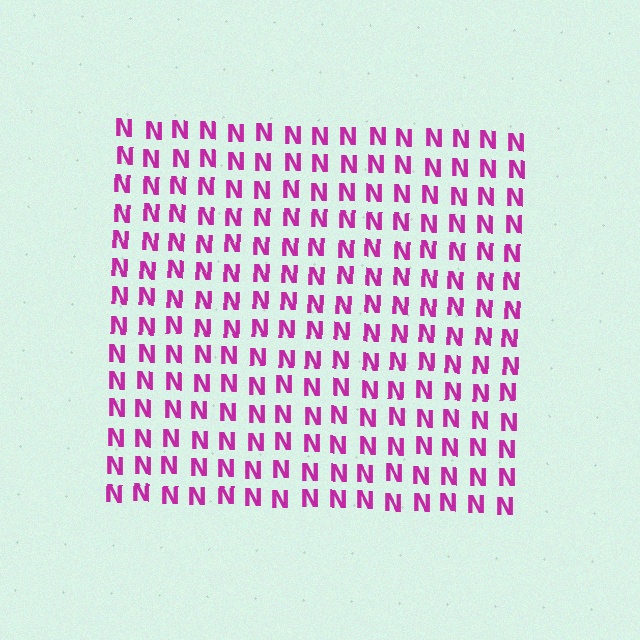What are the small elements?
The small elements are letter N's.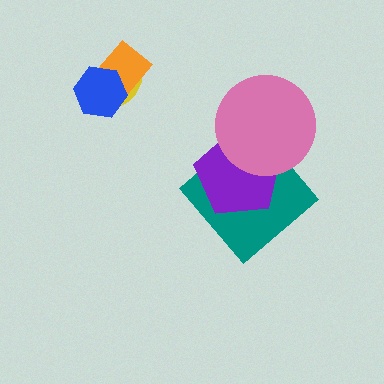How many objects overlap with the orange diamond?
2 objects overlap with the orange diamond.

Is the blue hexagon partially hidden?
No, no other shape covers it.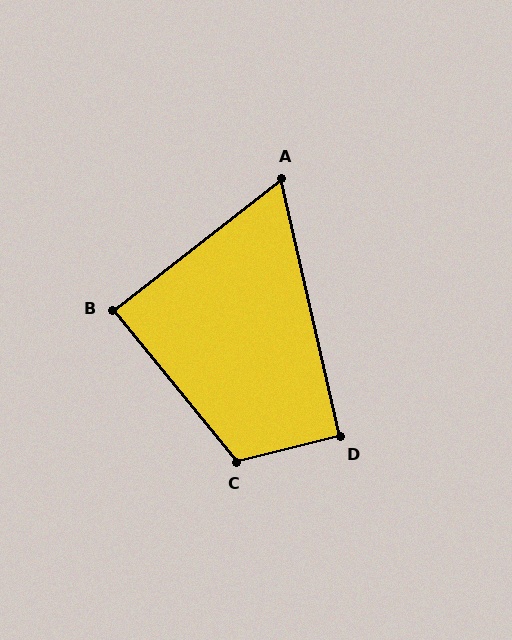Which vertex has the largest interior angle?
C, at approximately 115 degrees.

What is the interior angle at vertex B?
Approximately 89 degrees (approximately right).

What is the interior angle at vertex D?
Approximately 91 degrees (approximately right).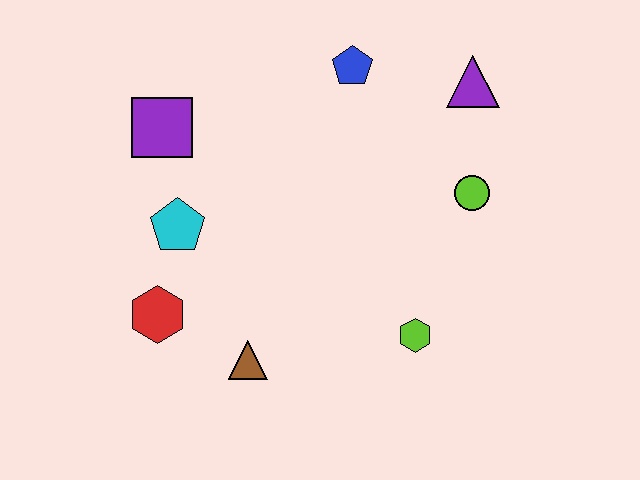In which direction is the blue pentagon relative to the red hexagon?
The blue pentagon is above the red hexagon.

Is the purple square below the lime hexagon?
No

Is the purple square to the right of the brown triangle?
No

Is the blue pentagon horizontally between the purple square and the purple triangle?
Yes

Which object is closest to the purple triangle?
The lime circle is closest to the purple triangle.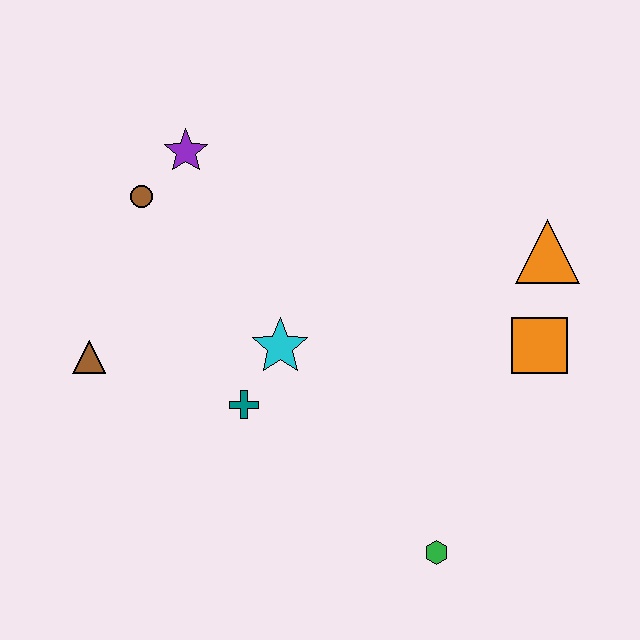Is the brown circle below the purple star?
Yes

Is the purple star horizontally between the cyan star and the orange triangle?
No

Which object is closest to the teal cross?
The cyan star is closest to the teal cross.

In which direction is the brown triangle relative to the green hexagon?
The brown triangle is to the left of the green hexagon.